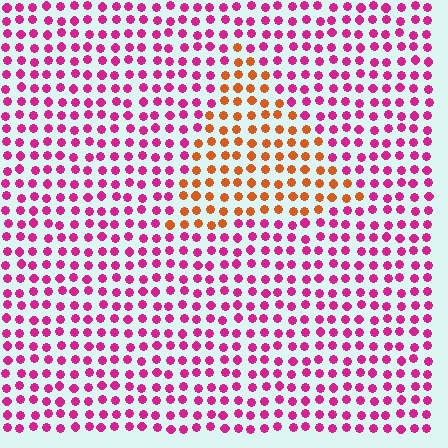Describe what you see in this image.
The image is filled with small magenta elements in a uniform arrangement. A triangle-shaped region is visible where the elements are tinted to a slightly different hue, forming a subtle color boundary.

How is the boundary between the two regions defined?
The boundary is defined purely by a slight shift in hue (about 57 degrees). Spacing, size, and orientation are identical on both sides.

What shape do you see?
I see a triangle.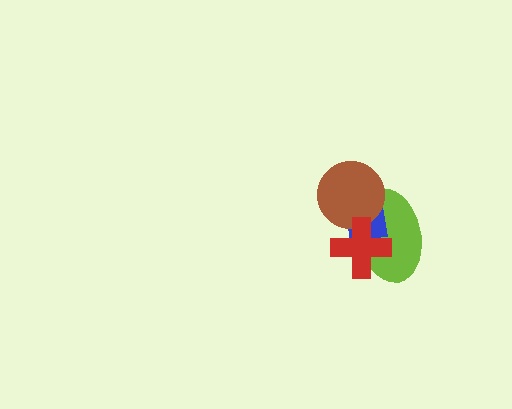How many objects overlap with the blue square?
3 objects overlap with the blue square.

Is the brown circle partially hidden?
Yes, it is partially covered by another shape.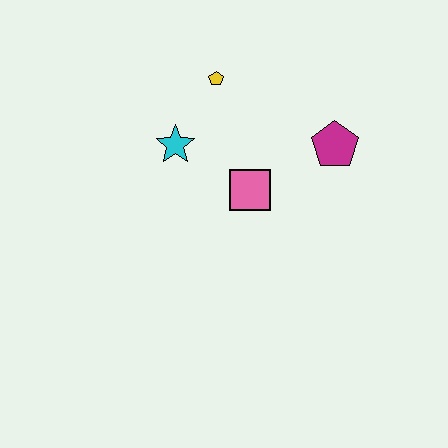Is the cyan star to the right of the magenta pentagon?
No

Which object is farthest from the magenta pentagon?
The cyan star is farthest from the magenta pentagon.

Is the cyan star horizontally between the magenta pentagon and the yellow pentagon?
No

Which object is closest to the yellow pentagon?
The cyan star is closest to the yellow pentagon.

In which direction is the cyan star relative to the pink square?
The cyan star is to the left of the pink square.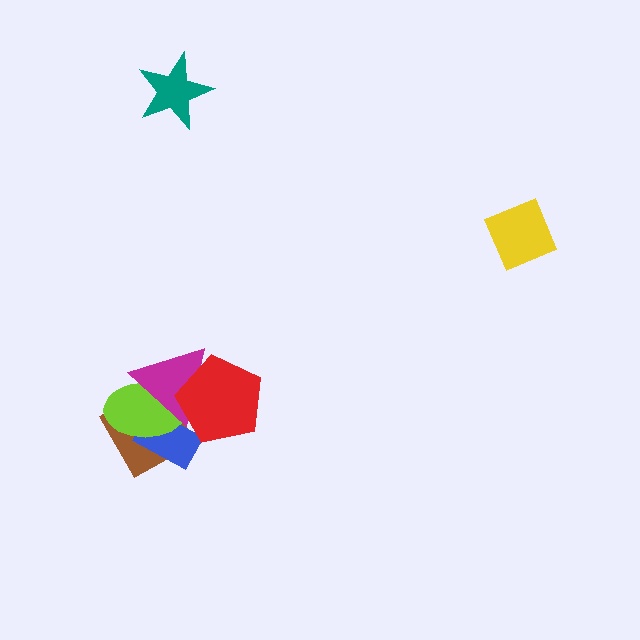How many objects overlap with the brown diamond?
4 objects overlap with the brown diamond.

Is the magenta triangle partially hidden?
Yes, it is partially covered by another shape.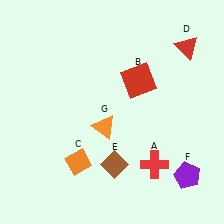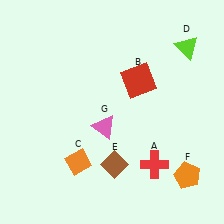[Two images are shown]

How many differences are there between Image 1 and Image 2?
There are 3 differences between the two images.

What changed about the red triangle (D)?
In Image 1, D is red. In Image 2, it changed to lime.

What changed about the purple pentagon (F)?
In Image 1, F is purple. In Image 2, it changed to orange.